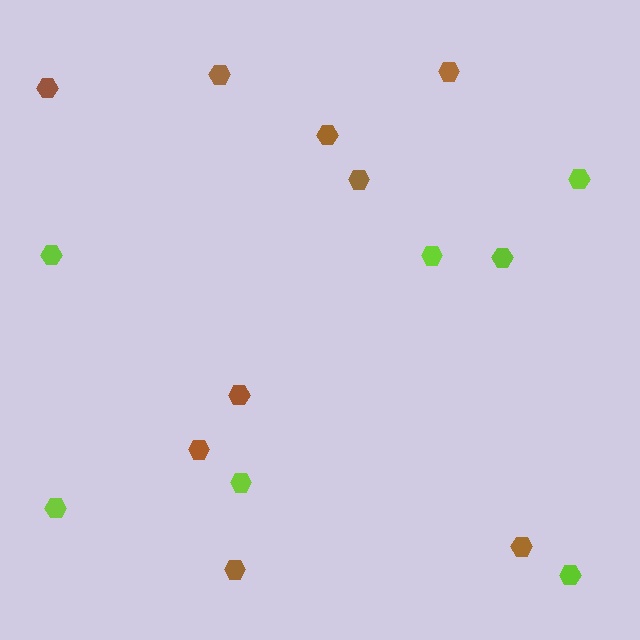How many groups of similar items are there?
There are 2 groups: one group of brown hexagons (9) and one group of lime hexagons (7).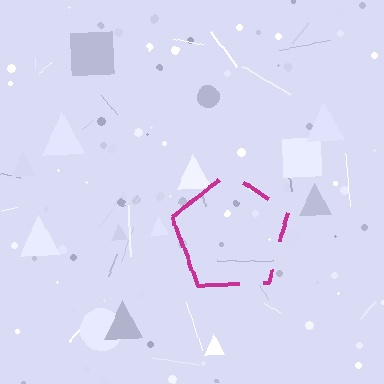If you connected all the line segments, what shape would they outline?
They would outline a pentagon.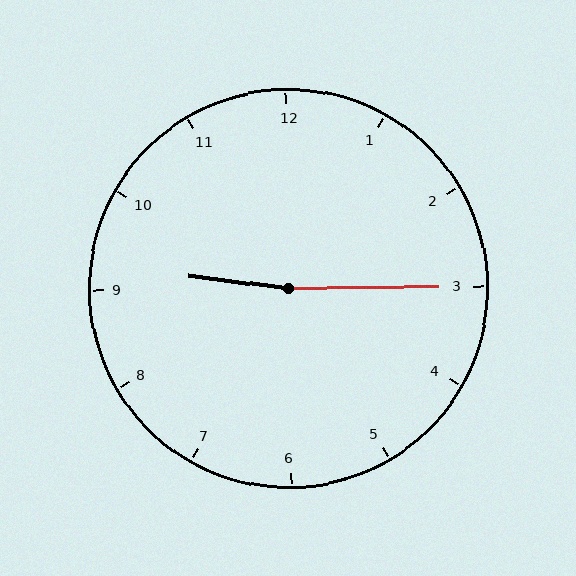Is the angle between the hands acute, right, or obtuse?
It is obtuse.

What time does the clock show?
9:15.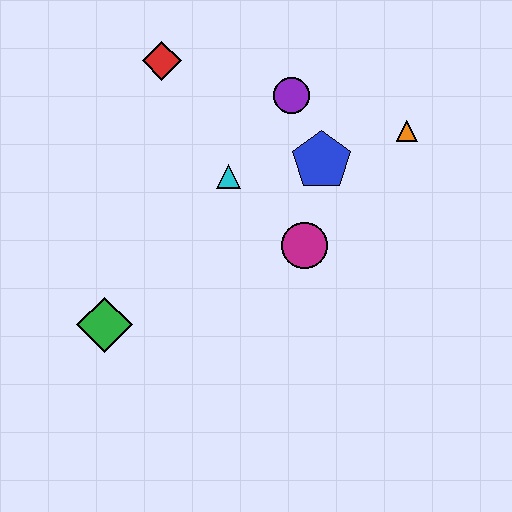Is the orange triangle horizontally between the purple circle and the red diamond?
No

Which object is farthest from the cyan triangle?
The green diamond is farthest from the cyan triangle.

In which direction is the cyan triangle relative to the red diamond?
The cyan triangle is below the red diamond.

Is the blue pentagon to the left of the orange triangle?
Yes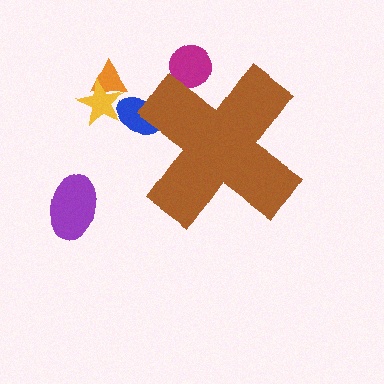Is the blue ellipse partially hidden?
Yes, the blue ellipse is partially hidden behind the brown cross.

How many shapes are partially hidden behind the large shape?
2 shapes are partially hidden.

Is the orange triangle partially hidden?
No, the orange triangle is fully visible.